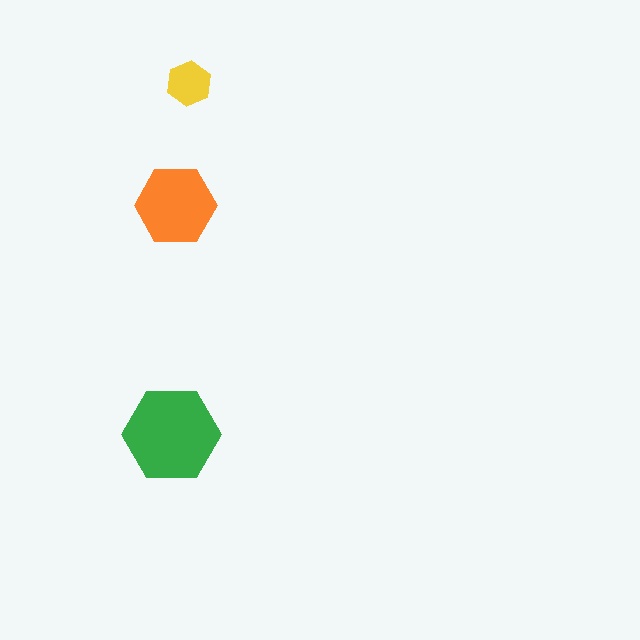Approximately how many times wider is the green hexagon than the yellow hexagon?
About 2 times wider.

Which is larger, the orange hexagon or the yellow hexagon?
The orange one.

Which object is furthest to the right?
The yellow hexagon is rightmost.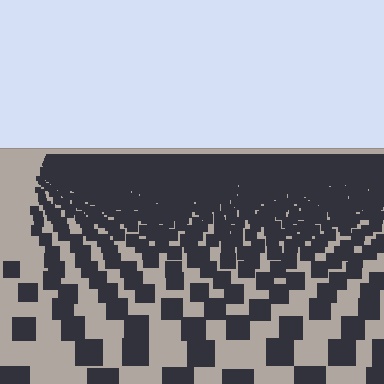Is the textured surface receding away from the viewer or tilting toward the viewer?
The surface is receding away from the viewer. Texture elements get smaller and denser toward the top.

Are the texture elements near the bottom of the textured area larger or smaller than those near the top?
Larger. Near the bottom, elements are closer to the viewer and appear at a bigger on-screen size.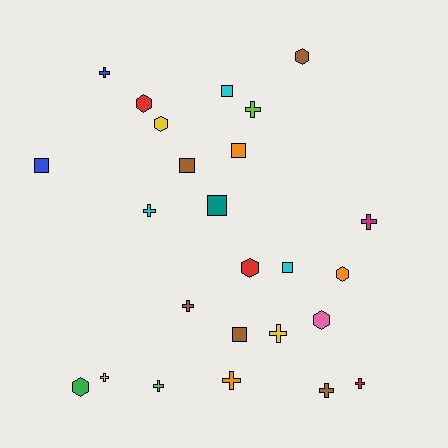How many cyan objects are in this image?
There are 3 cyan objects.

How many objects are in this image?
There are 25 objects.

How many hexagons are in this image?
There are 7 hexagons.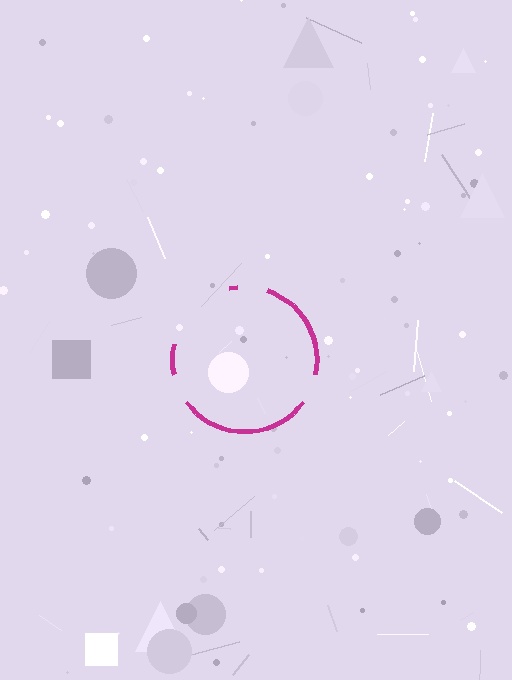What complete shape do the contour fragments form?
The contour fragments form a circle.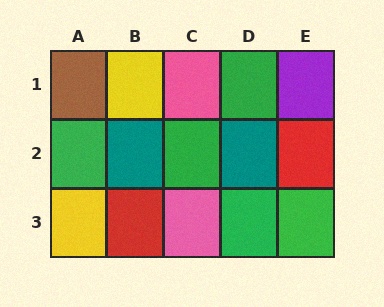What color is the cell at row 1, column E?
Purple.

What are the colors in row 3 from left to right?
Yellow, red, pink, green, green.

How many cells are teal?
2 cells are teal.